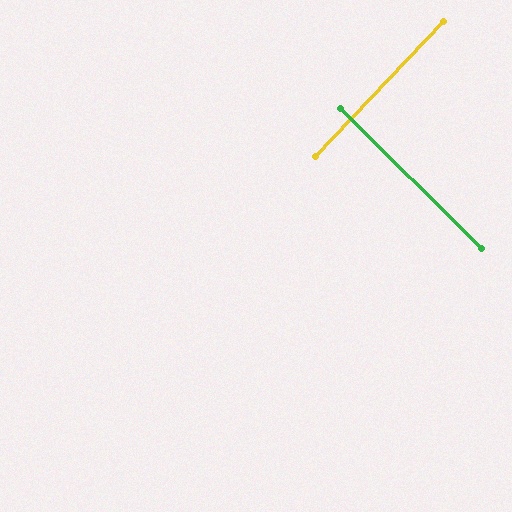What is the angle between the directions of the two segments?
Approximately 89 degrees.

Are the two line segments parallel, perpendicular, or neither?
Perpendicular — they meet at approximately 89°.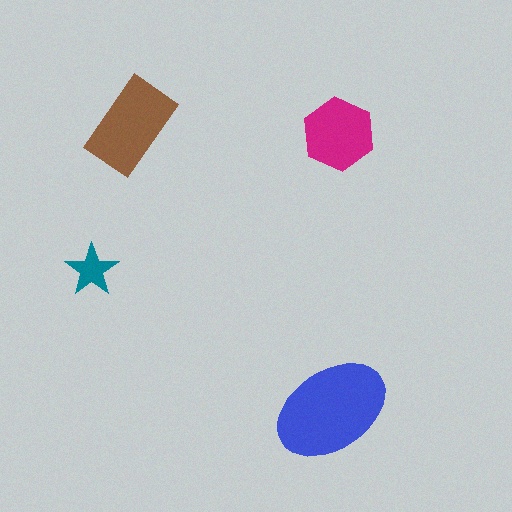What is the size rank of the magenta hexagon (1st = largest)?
3rd.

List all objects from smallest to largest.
The teal star, the magenta hexagon, the brown rectangle, the blue ellipse.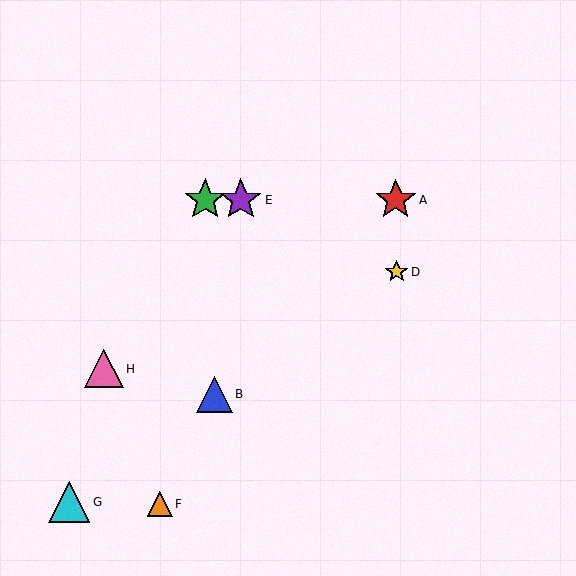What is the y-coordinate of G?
Object G is at y≈502.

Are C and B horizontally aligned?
No, C is at y≈200 and B is at y≈394.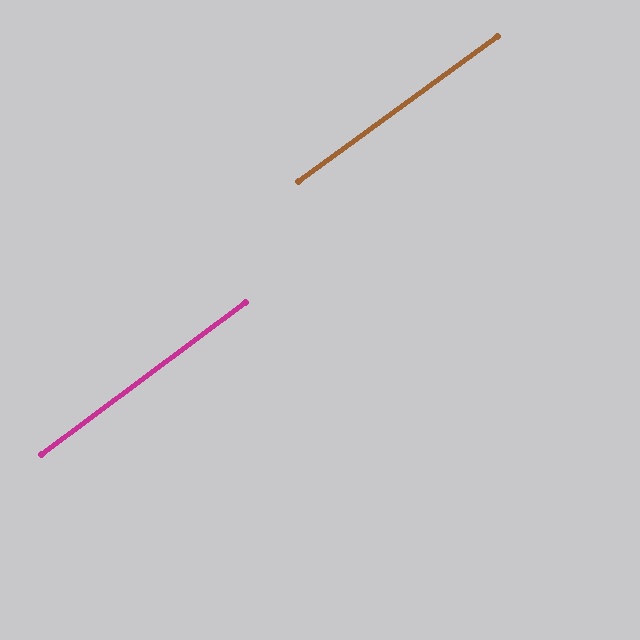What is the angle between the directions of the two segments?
Approximately 1 degree.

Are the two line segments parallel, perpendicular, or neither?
Parallel — their directions differ by only 0.9°.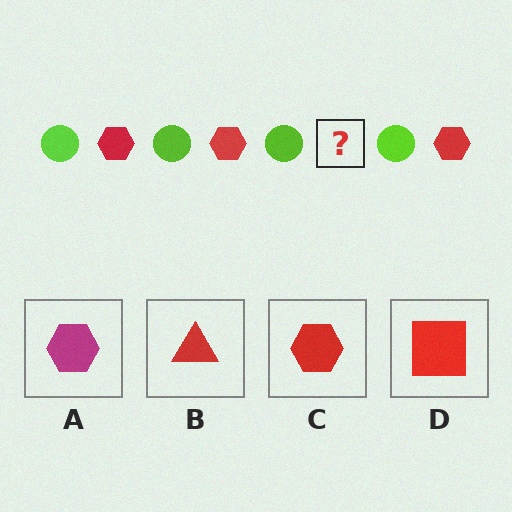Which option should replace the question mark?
Option C.